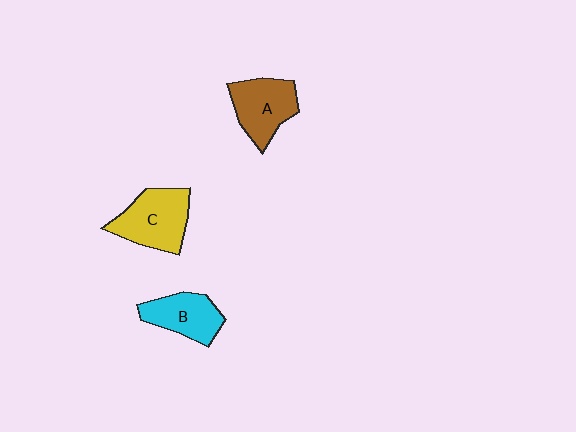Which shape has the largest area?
Shape C (yellow).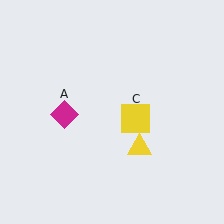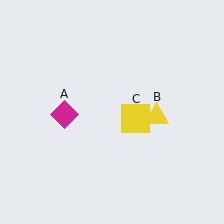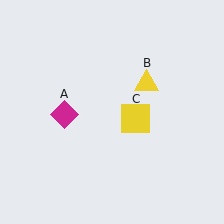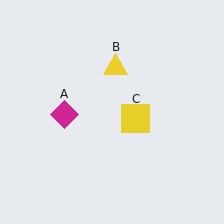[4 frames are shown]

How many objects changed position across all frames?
1 object changed position: yellow triangle (object B).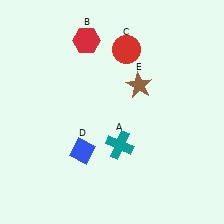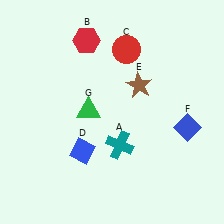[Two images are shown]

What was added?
A blue diamond (F), a green triangle (G) were added in Image 2.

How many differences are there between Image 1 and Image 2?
There are 2 differences between the two images.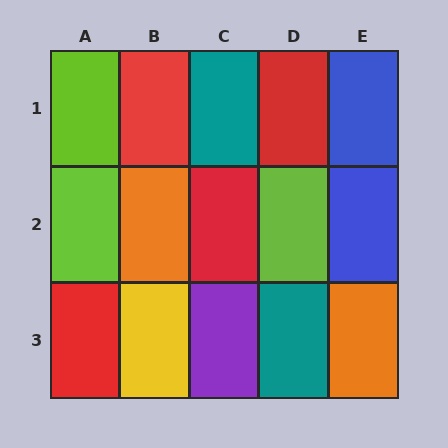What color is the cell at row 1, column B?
Red.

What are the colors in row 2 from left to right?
Lime, orange, red, lime, blue.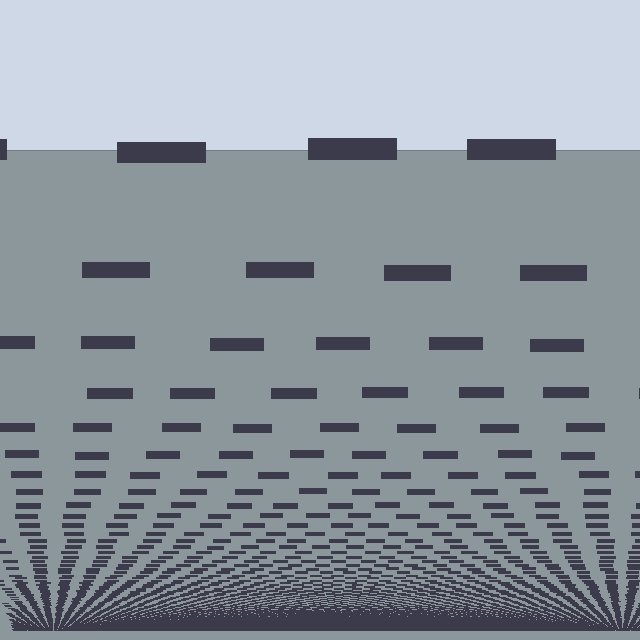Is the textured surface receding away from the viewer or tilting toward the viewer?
The surface appears to tilt toward the viewer. Texture elements get larger and sparser toward the top.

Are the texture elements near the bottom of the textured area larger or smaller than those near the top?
Smaller. The gradient is inverted — elements near the bottom are smaller and denser.